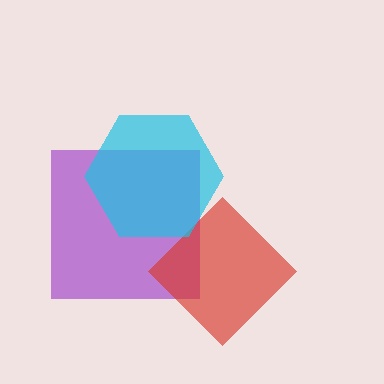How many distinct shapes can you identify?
There are 3 distinct shapes: a purple square, a red diamond, a cyan hexagon.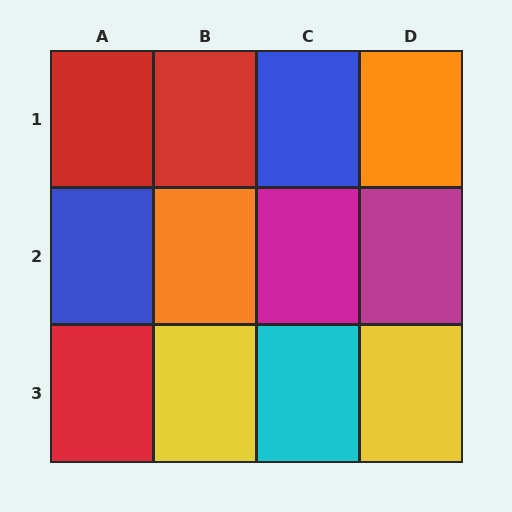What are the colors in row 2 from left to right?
Blue, orange, magenta, magenta.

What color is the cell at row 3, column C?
Cyan.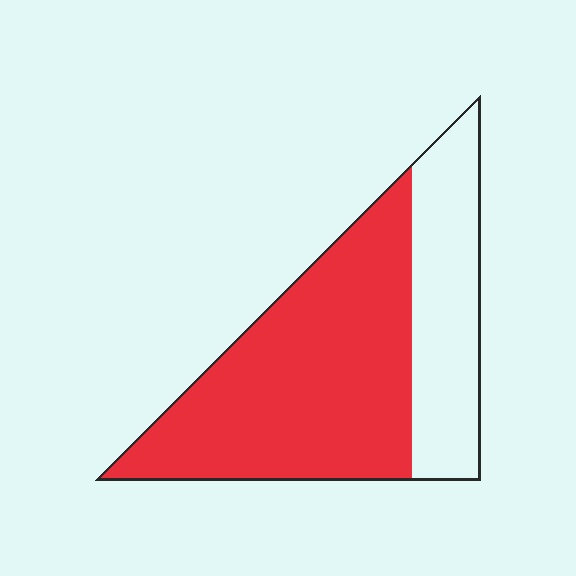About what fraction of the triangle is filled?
About two thirds (2/3).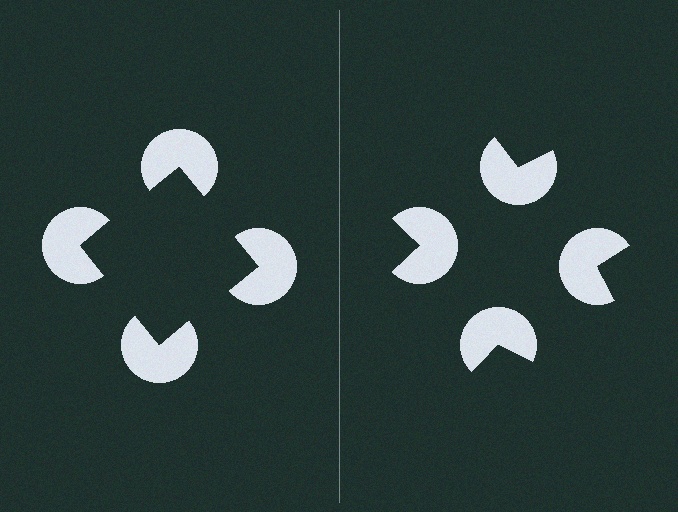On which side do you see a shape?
An illusory square appears on the left side. On the right side the wedge cuts are rotated, so no coherent shape forms.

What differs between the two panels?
The pac-man discs are positioned identically on both sides; only the wedge orientations differ. On the left they align to a square; on the right they are misaligned.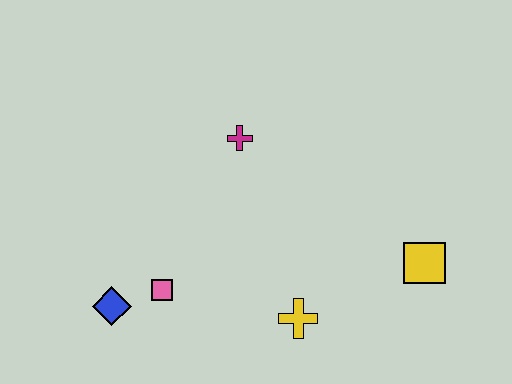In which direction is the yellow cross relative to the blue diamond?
The yellow cross is to the right of the blue diamond.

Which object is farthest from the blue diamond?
The yellow square is farthest from the blue diamond.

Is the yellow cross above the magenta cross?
No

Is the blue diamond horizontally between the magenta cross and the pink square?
No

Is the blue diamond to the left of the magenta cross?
Yes